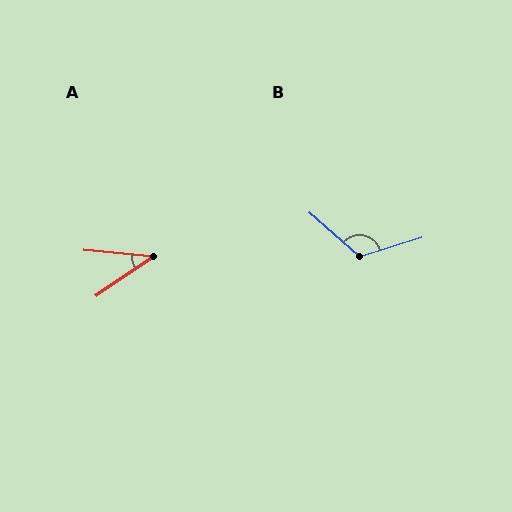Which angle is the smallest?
A, at approximately 40 degrees.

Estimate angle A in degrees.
Approximately 40 degrees.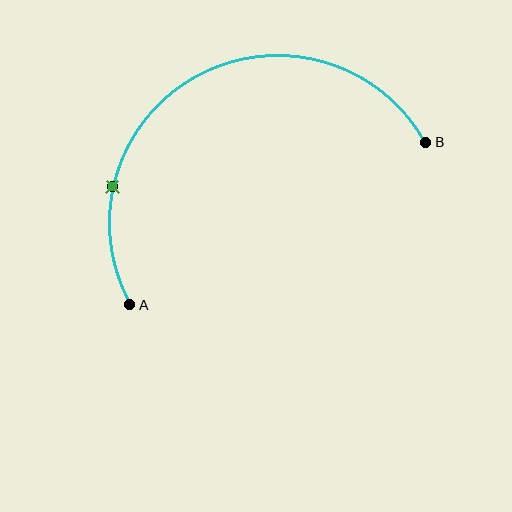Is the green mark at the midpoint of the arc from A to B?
No. The green mark lies on the arc but is closer to endpoint A. The arc midpoint would be at the point on the curve equidistant along the arc from both A and B.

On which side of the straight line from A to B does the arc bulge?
The arc bulges above the straight line connecting A and B.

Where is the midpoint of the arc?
The arc midpoint is the point on the curve farthest from the straight line joining A and B. It sits above that line.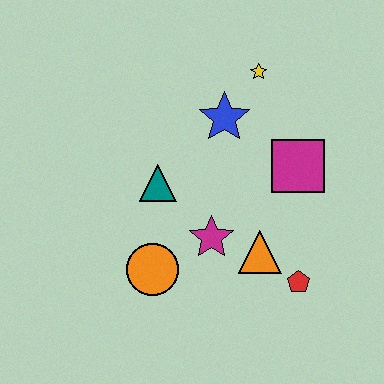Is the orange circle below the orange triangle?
Yes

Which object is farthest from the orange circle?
The yellow star is farthest from the orange circle.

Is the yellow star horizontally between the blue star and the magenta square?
Yes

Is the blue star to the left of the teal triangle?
No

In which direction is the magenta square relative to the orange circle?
The magenta square is to the right of the orange circle.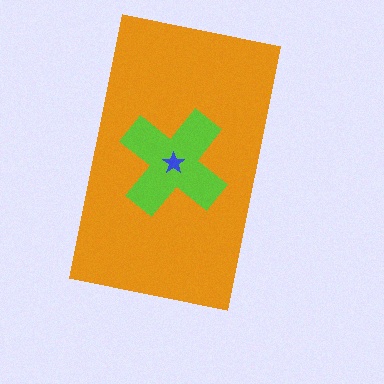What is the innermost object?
The blue star.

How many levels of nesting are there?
3.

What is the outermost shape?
The orange rectangle.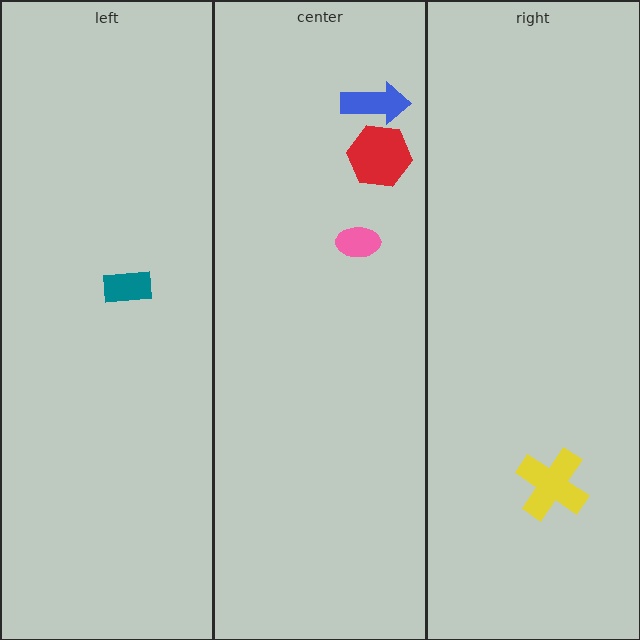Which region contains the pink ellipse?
The center region.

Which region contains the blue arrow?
The center region.